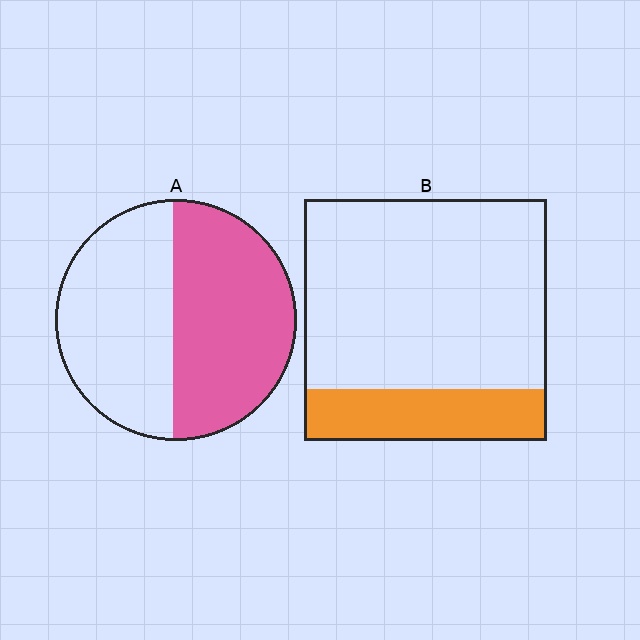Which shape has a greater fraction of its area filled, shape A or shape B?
Shape A.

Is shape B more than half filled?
No.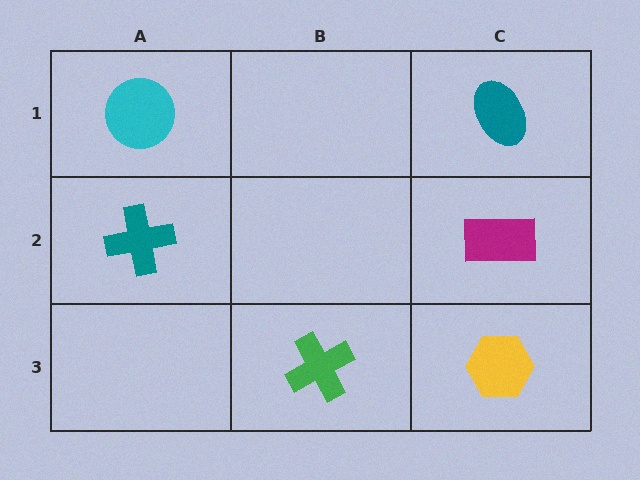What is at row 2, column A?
A teal cross.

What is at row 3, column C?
A yellow hexagon.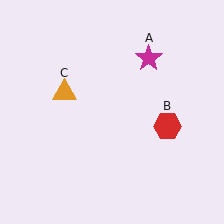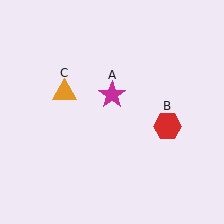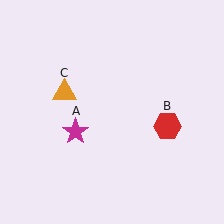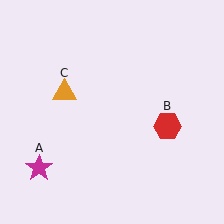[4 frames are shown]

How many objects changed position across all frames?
1 object changed position: magenta star (object A).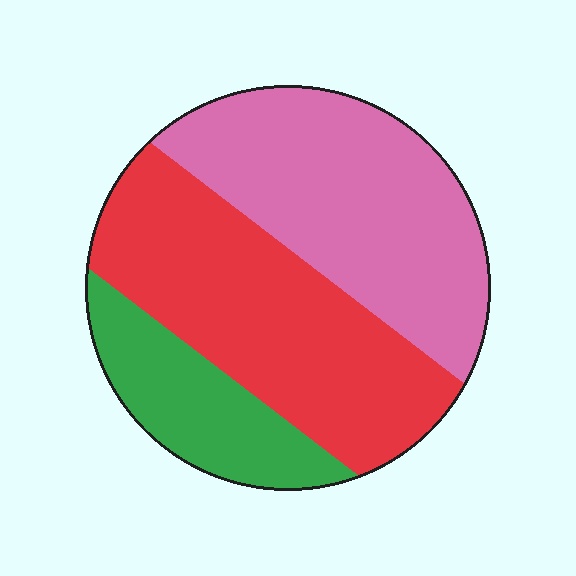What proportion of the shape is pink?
Pink covers 40% of the shape.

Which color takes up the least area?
Green, at roughly 20%.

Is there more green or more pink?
Pink.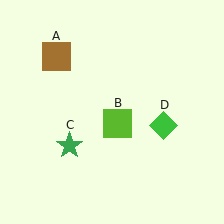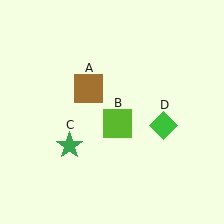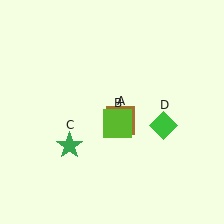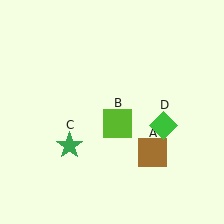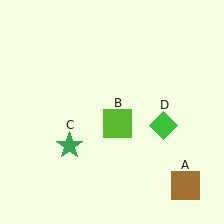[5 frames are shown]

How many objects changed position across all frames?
1 object changed position: brown square (object A).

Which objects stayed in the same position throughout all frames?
Lime square (object B) and green star (object C) and green diamond (object D) remained stationary.